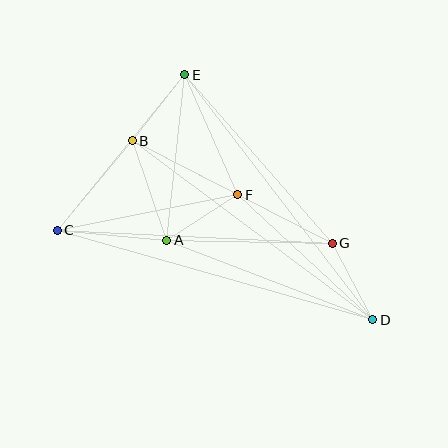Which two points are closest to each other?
Points B and E are closest to each other.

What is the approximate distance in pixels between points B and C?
The distance between B and C is approximately 117 pixels.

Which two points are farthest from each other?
Points C and D are farthest from each other.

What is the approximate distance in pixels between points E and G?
The distance between E and G is approximately 224 pixels.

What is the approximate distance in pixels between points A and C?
The distance between A and C is approximately 110 pixels.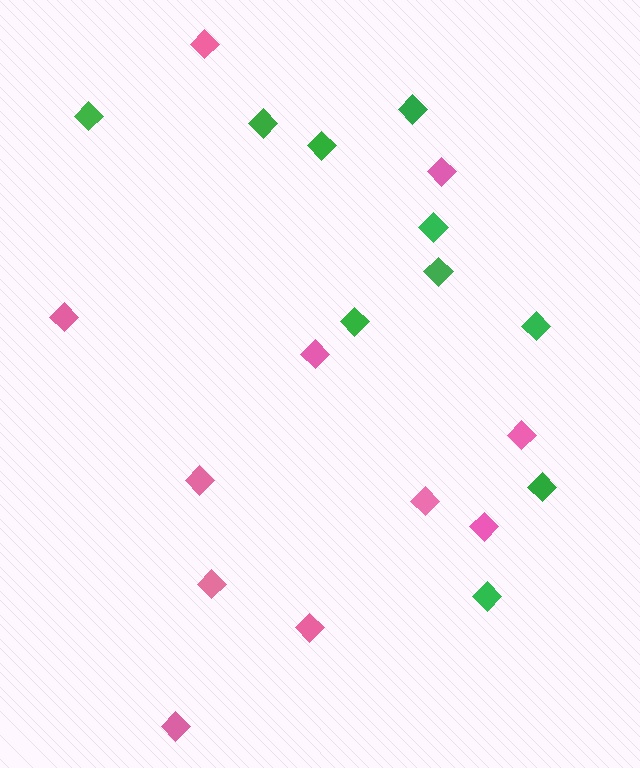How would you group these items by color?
There are 2 groups: one group of green diamonds (10) and one group of pink diamonds (11).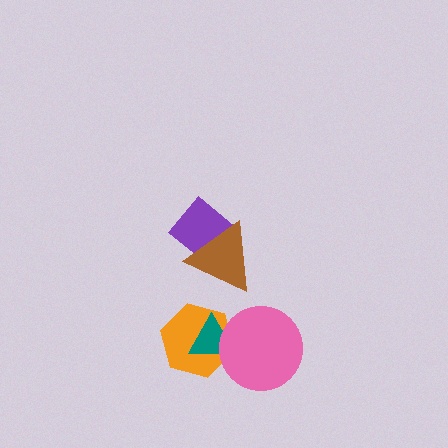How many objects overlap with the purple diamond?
1 object overlaps with the purple diamond.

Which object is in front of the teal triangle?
The pink circle is in front of the teal triangle.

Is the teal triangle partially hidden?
Yes, it is partially covered by another shape.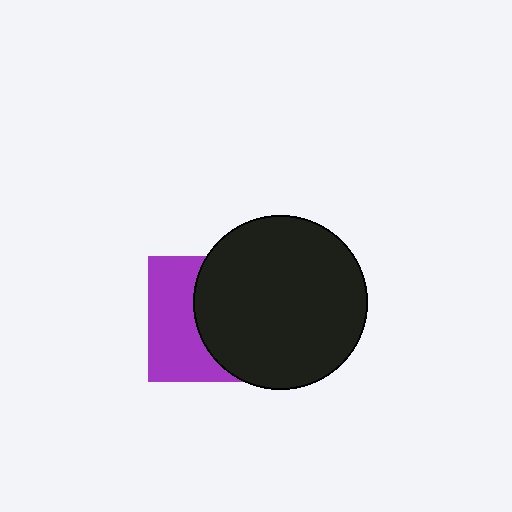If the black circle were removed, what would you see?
You would see the complete purple square.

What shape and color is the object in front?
The object in front is a black circle.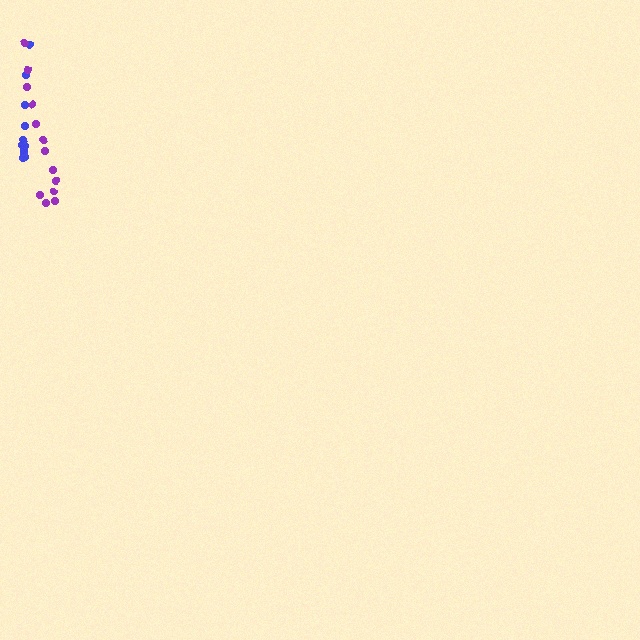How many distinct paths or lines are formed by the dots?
There are 2 distinct paths.